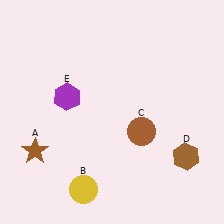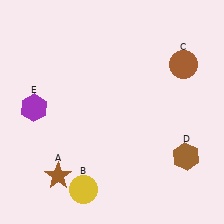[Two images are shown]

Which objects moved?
The objects that moved are: the brown star (A), the brown circle (C), the purple hexagon (E).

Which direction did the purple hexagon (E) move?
The purple hexagon (E) moved left.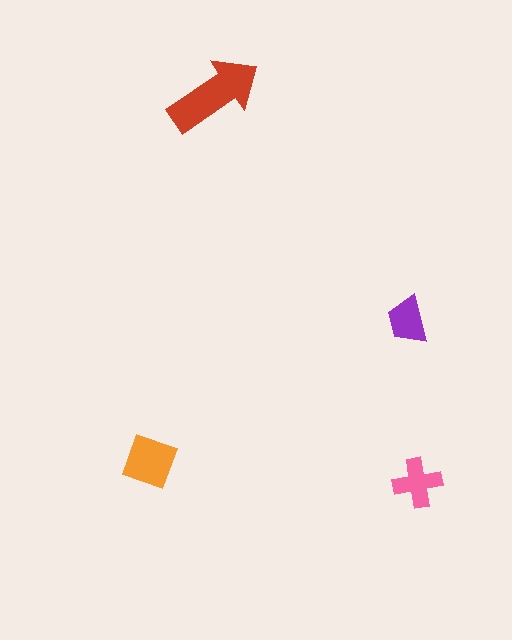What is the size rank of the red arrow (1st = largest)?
1st.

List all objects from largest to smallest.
The red arrow, the orange square, the pink cross, the purple trapezoid.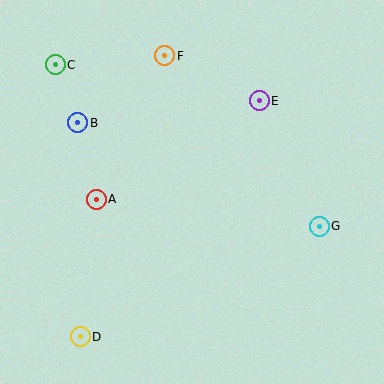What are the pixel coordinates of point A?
Point A is at (96, 199).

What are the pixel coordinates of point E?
Point E is at (259, 101).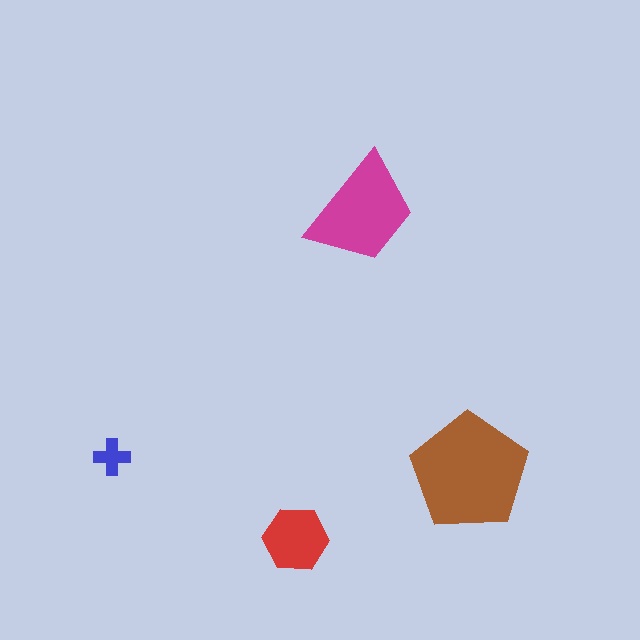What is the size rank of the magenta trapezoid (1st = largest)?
2nd.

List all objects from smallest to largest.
The blue cross, the red hexagon, the magenta trapezoid, the brown pentagon.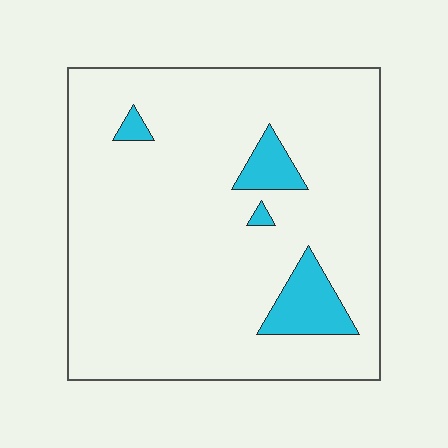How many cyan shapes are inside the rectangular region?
4.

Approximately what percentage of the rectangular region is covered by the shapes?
Approximately 10%.